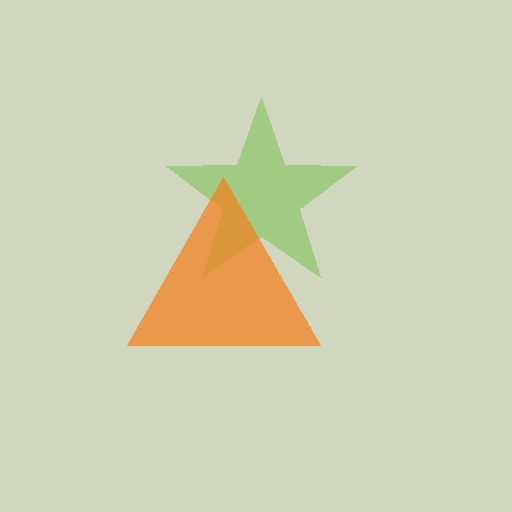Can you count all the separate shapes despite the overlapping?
Yes, there are 2 separate shapes.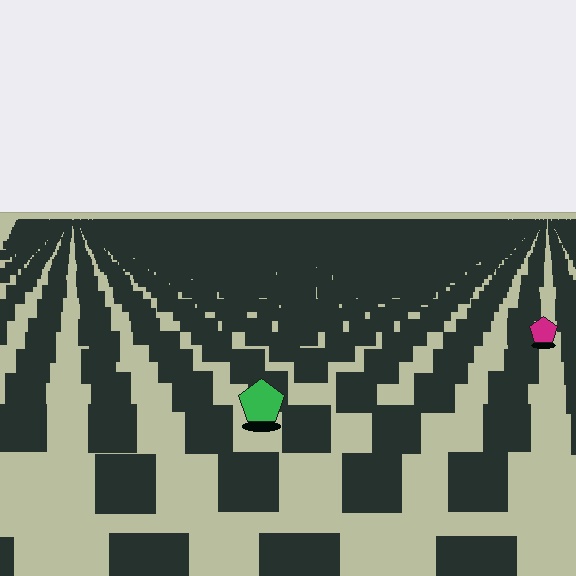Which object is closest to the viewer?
The green pentagon is closest. The texture marks near it are larger and more spread out.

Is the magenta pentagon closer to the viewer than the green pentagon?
No. The green pentagon is closer — you can tell from the texture gradient: the ground texture is coarser near it.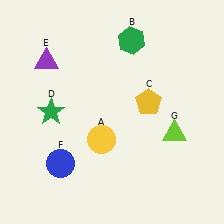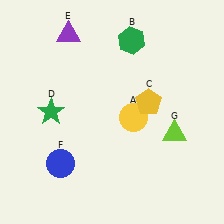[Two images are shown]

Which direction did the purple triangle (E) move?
The purple triangle (E) moved up.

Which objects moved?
The objects that moved are: the yellow circle (A), the purple triangle (E).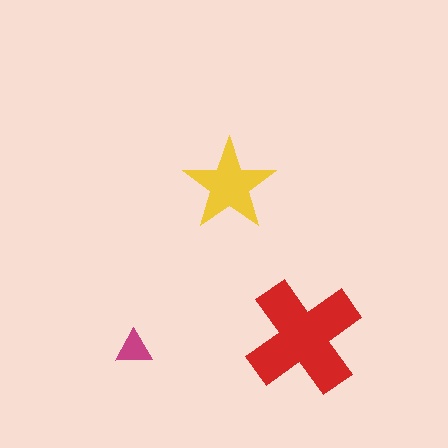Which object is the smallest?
The magenta triangle.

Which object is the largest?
The red cross.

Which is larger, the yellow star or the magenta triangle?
The yellow star.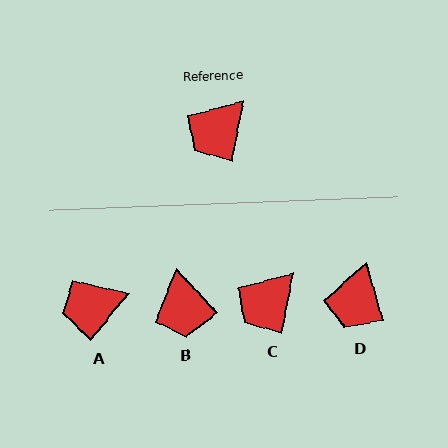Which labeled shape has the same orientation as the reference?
C.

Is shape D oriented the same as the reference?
No, it is off by about 27 degrees.